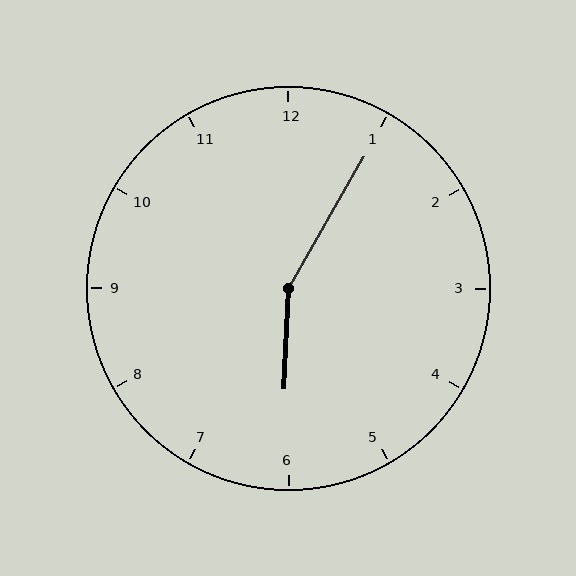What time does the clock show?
6:05.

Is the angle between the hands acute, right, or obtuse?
It is obtuse.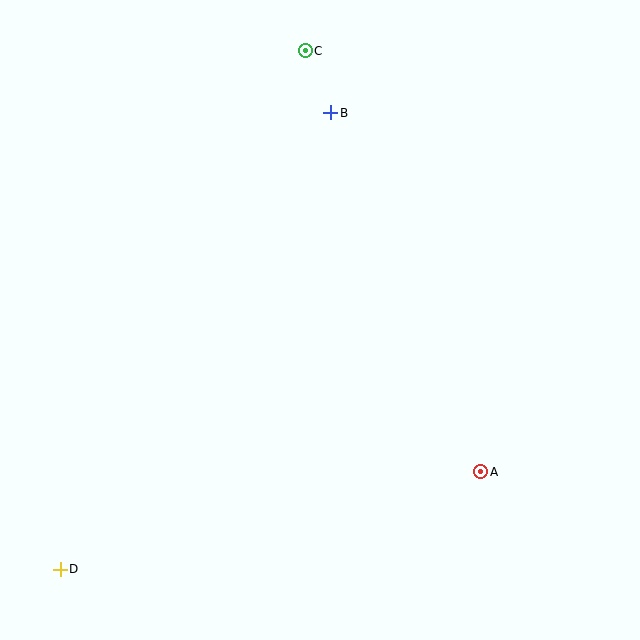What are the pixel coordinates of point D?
Point D is at (60, 569).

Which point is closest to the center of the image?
Point B at (331, 113) is closest to the center.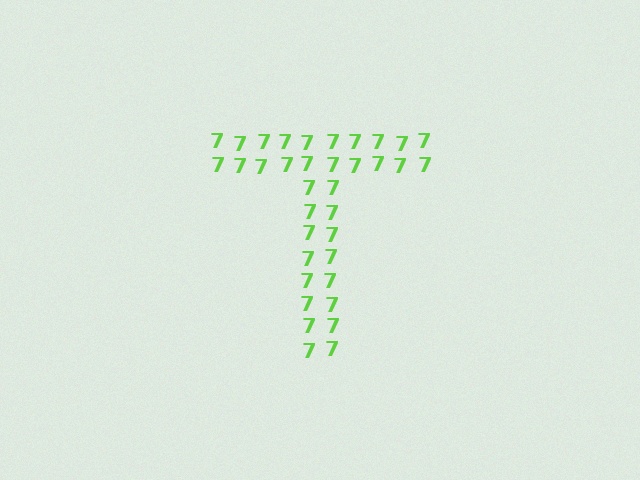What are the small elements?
The small elements are digit 7's.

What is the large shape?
The large shape is the letter T.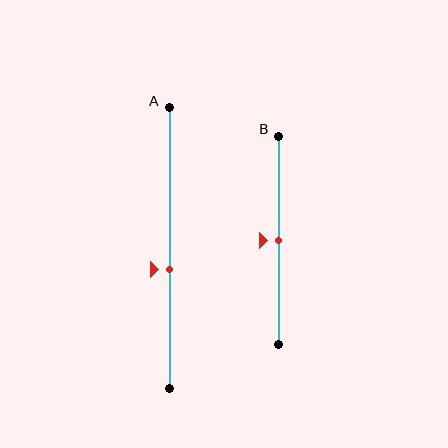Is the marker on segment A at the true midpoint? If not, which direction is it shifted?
No, the marker on segment A is shifted downward by about 8% of the segment length.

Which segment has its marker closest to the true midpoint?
Segment B has its marker closest to the true midpoint.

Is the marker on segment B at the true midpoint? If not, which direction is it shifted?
Yes, the marker on segment B is at the true midpoint.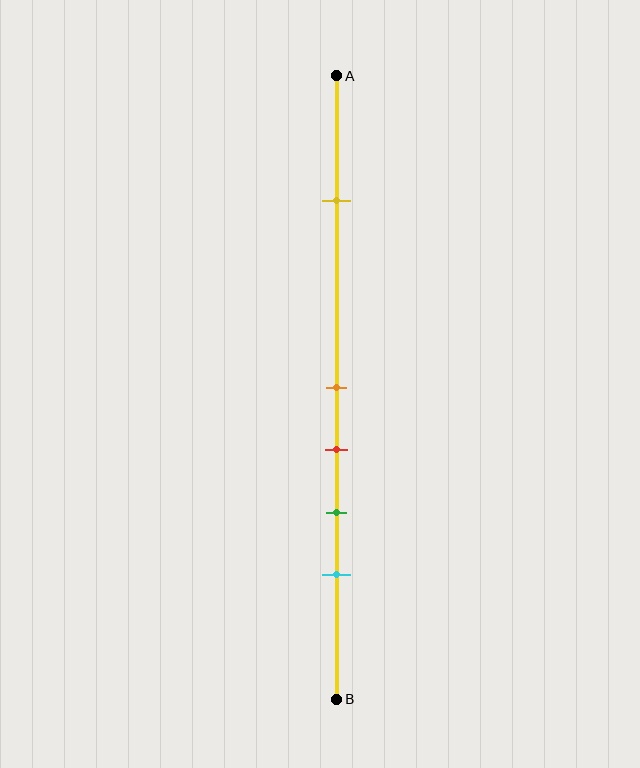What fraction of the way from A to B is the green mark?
The green mark is approximately 70% (0.7) of the way from A to B.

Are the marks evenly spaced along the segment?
No, the marks are not evenly spaced.